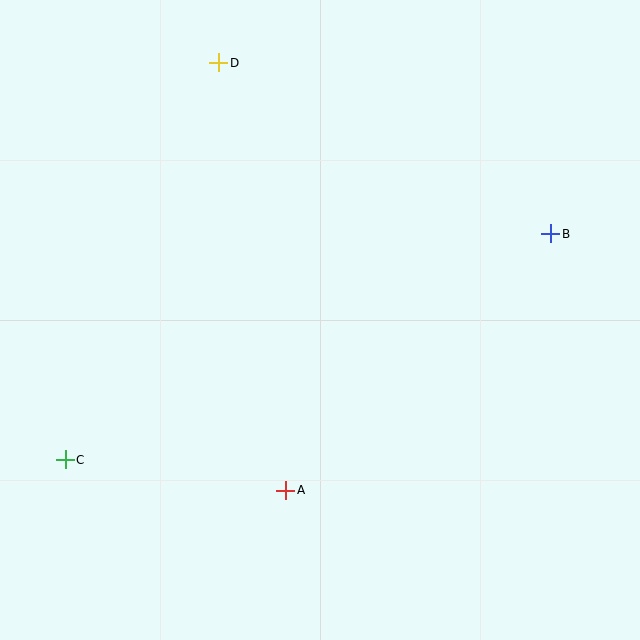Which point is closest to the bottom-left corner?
Point C is closest to the bottom-left corner.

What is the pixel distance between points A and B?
The distance between A and B is 369 pixels.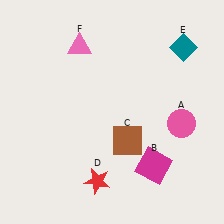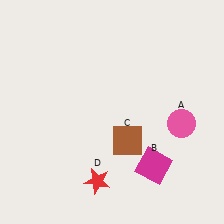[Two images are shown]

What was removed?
The pink triangle (F), the teal diamond (E) were removed in Image 2.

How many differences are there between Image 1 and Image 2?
There are 2 differences between the two images.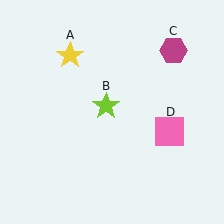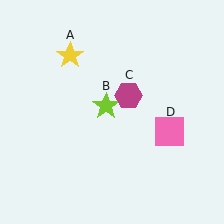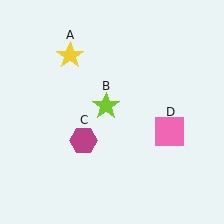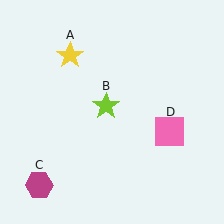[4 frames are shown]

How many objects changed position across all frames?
1 object changed position: magenta hexagon (object C).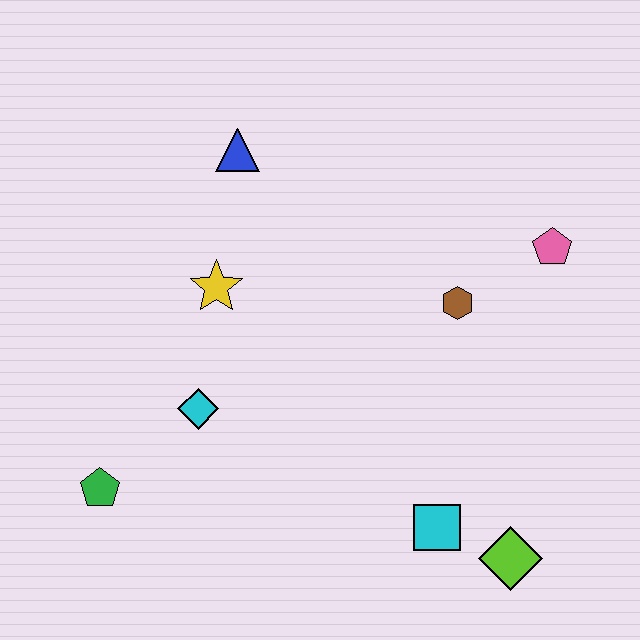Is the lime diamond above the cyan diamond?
No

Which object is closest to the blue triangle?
The yellow star is closest to the blue triangle.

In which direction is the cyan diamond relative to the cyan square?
The cyan diamond is to the left of the cyan square.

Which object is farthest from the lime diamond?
The blue triangle is farthest from the lime diamond.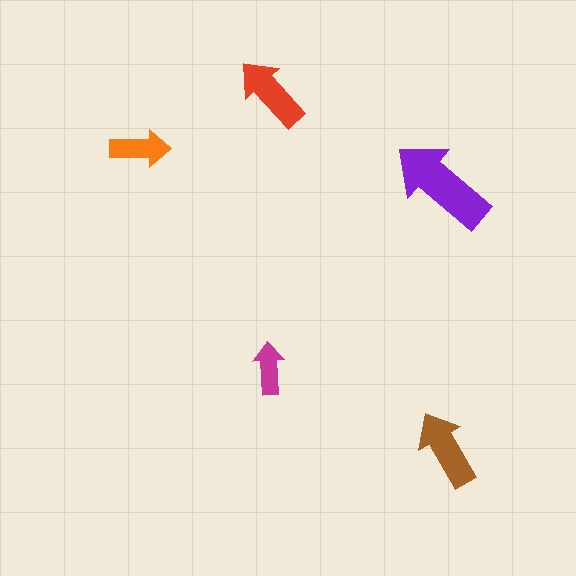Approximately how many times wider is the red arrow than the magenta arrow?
About 1.5 times wider.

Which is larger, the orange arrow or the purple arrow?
The purple one.